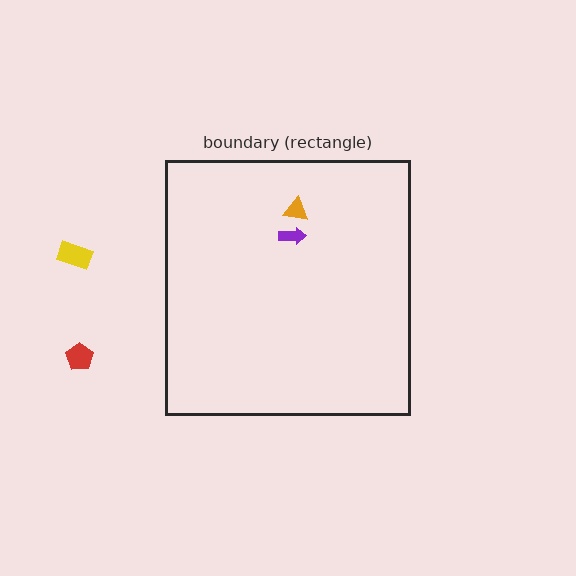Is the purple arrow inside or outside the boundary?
Inside.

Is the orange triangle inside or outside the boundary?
Inside.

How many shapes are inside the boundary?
2 inside, 2 outside.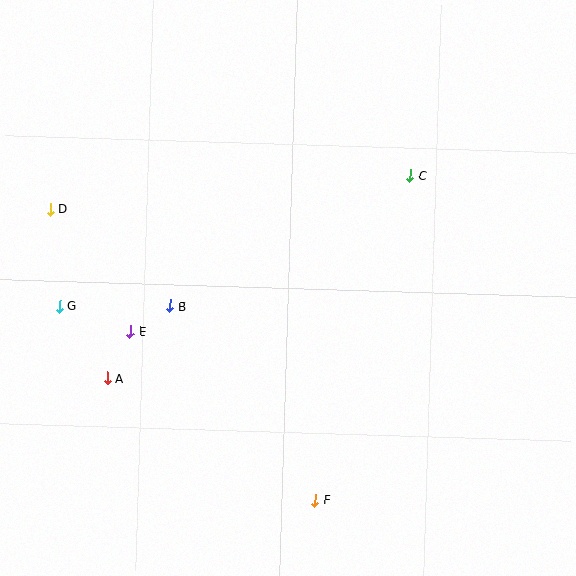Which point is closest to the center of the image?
Point B at (170, 306) is closest to the center.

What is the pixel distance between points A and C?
The distance between A and C is 364 pixels.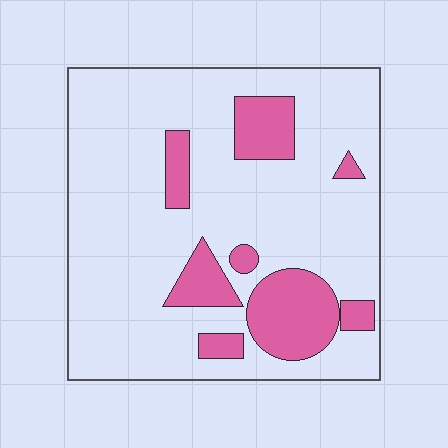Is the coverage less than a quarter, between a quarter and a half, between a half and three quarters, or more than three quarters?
Less than a quarter.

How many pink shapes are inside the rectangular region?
8.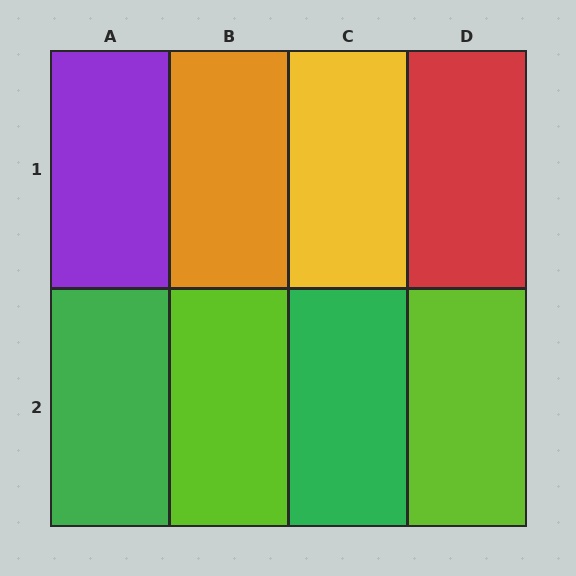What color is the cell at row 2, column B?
Lime.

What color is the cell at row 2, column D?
Lime.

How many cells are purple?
1 cell is purple.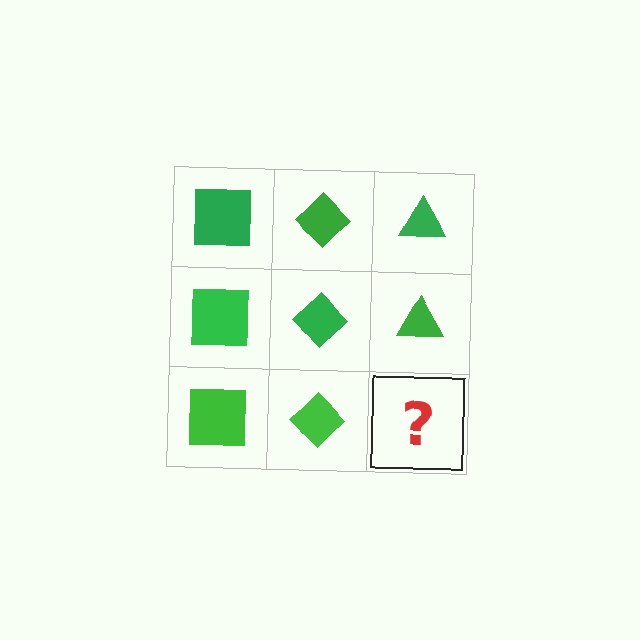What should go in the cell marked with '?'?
The missing cell should contain a green triangle.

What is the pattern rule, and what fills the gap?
The rule is that each column has a consistent shape. The gap should be filled with a green triangle.